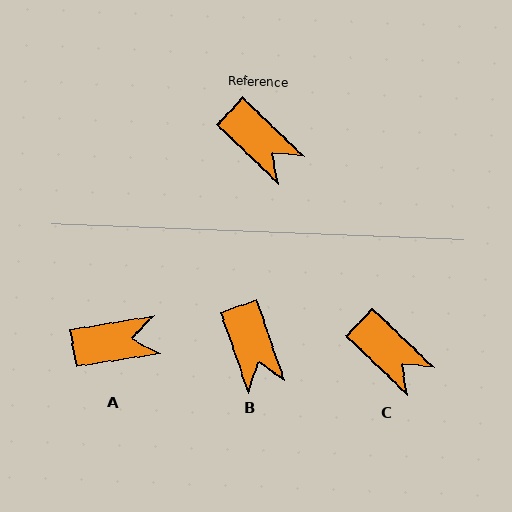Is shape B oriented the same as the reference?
No, it is off by about 27 degrees.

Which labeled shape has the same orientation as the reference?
C.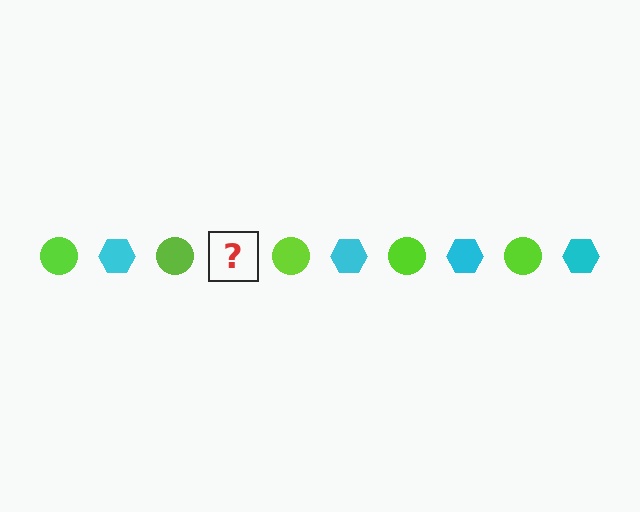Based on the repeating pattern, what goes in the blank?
The blank should be a cyan hexagon.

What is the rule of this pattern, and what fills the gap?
The rule is that the pattern alternates between lime circle and cyan hexagon. The gap should be filled with a cyan hexagon.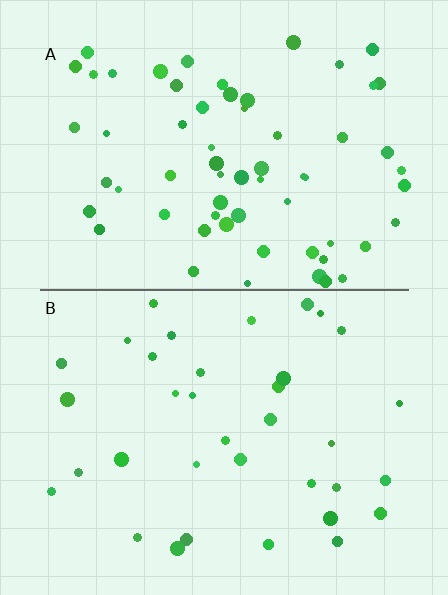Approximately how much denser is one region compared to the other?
Approximately 1.8× — region A over region B.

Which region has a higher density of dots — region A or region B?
A (the top).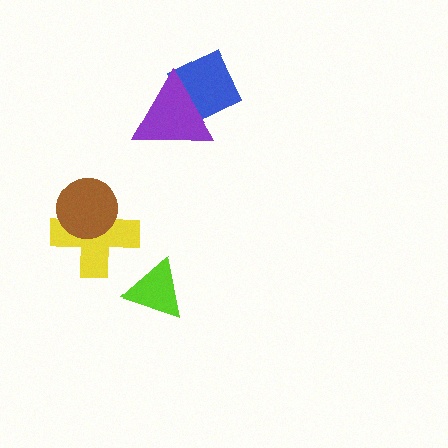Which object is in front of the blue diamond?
The purple triangle is in front of the blue diamond.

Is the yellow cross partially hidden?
Yes, it is partially covered by another shape.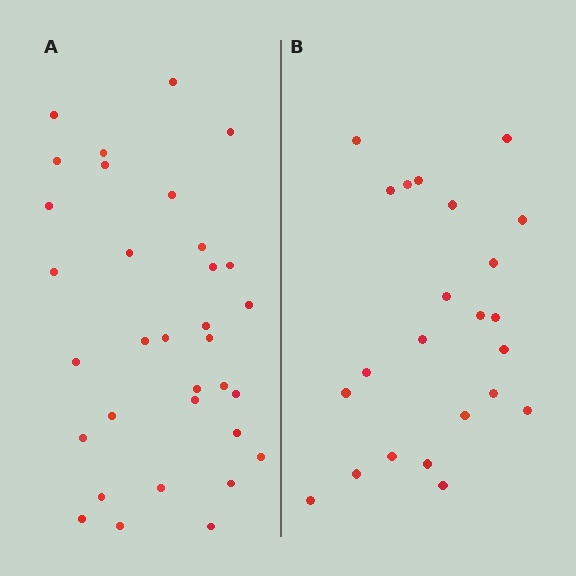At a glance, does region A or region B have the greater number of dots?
Region A (the left region) has more dots.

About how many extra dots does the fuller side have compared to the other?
Region A has roughly 10 or so more dots than region B.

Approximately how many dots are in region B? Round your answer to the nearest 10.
About 20 dots. (The exact count is 23, which rounds to 20.)